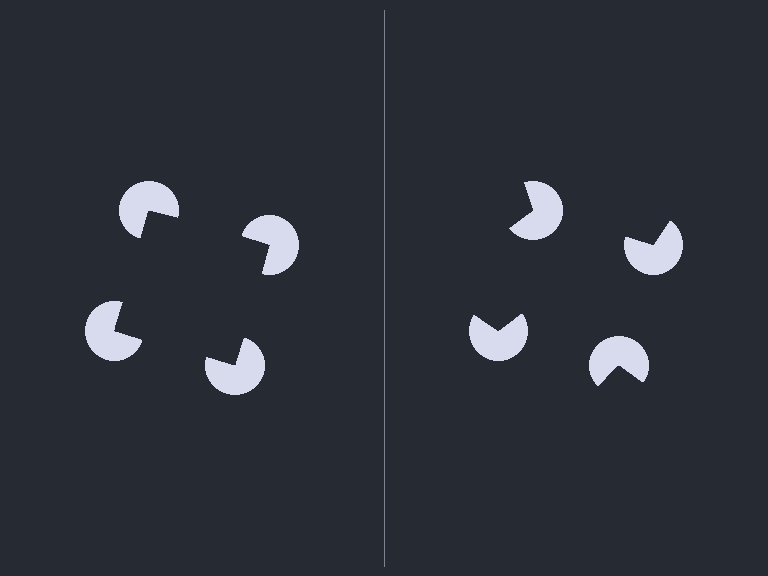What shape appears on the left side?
An illusory square.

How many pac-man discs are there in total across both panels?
8 — 4 on each side.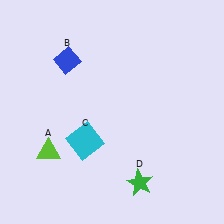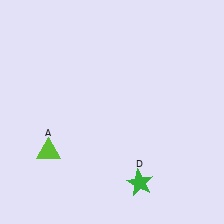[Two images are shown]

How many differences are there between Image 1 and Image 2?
There are 2 differences between the two images.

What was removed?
The cyan square (C), the blue diamond (B) were removed in Image 2.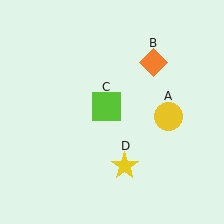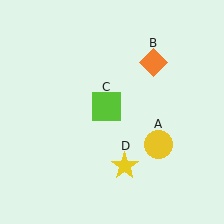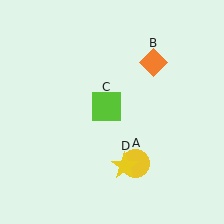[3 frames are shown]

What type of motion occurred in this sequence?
The yellow circle (object A) rotated clockwise around the center of the scene.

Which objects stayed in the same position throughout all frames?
Orange diamond (object B) and lime square (object C) and yellow star (object D) remained stationary.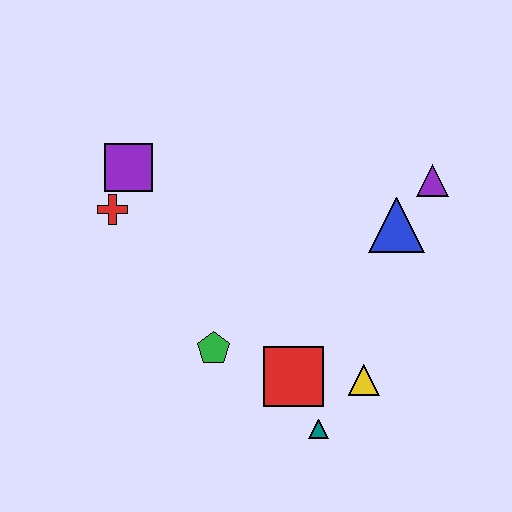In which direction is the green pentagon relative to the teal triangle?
The green pentagon is to the left of the teal triangle.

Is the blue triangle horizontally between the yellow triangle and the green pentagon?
No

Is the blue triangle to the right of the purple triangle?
No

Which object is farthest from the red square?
The purple square is farthest from the red square.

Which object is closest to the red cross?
The purple square is closest to the red cross.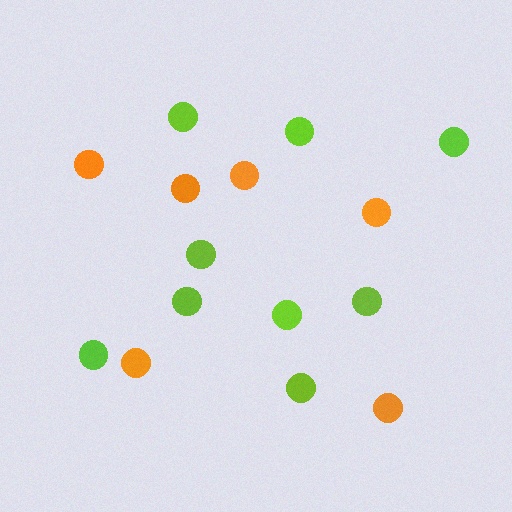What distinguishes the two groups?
There are 2 groups: one group of orange circles (6) and one group of lime circles (9).